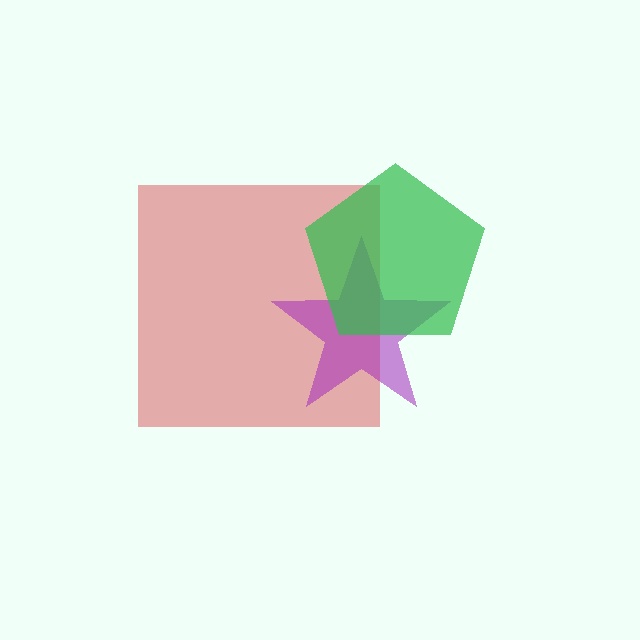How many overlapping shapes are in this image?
There are 3 overlapping shapes in the image.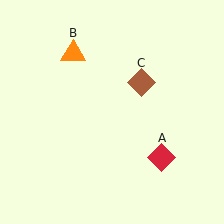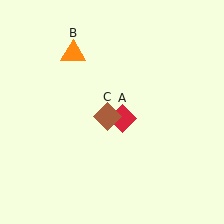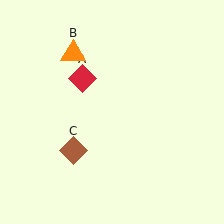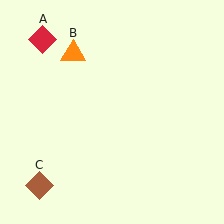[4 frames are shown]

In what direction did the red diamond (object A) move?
The red diamond (object A) moved up and to the left.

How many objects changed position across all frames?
2 objects changed position: red diamond (object A), brown diamond (object C).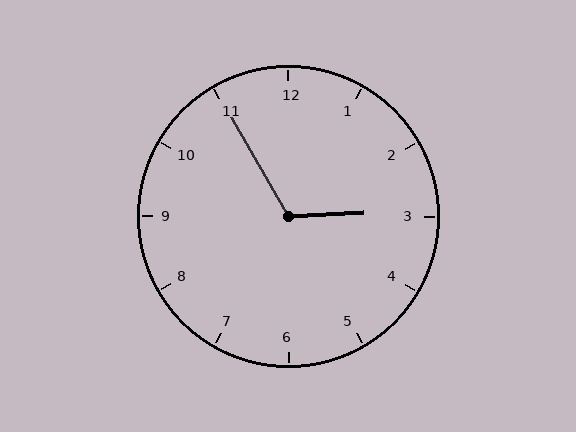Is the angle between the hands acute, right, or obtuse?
It is obtuse.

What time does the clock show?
2:55.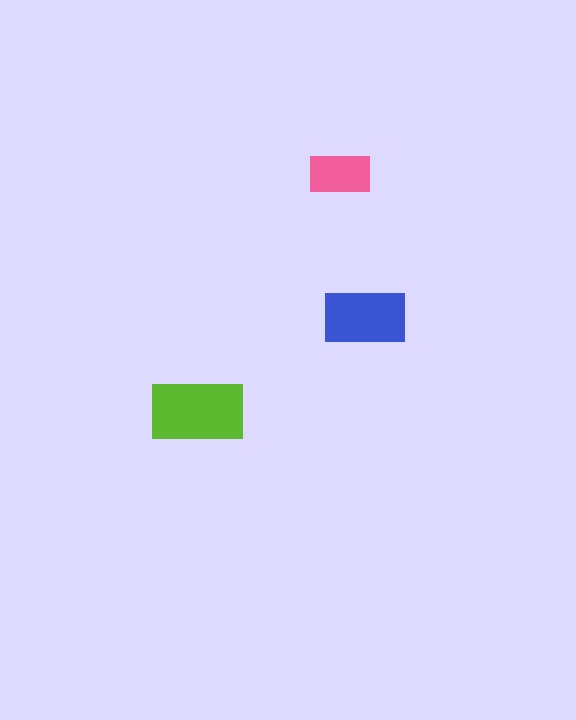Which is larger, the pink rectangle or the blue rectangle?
The blue one.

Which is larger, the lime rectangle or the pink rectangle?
The lime one.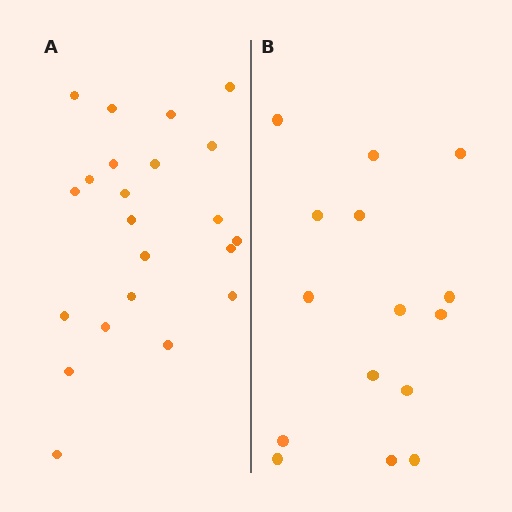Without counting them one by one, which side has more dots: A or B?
Region A (the left region) has more dots.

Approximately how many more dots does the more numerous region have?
Region A has roughly 8 or so more dots than region B.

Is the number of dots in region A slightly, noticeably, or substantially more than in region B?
Region A has substantially more. The ratio is roughly 1.5 to 1.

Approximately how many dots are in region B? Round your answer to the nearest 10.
About 20 dots. (The exact count is 15, which rounds to 20.)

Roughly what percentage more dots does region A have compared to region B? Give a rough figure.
About 45% more.